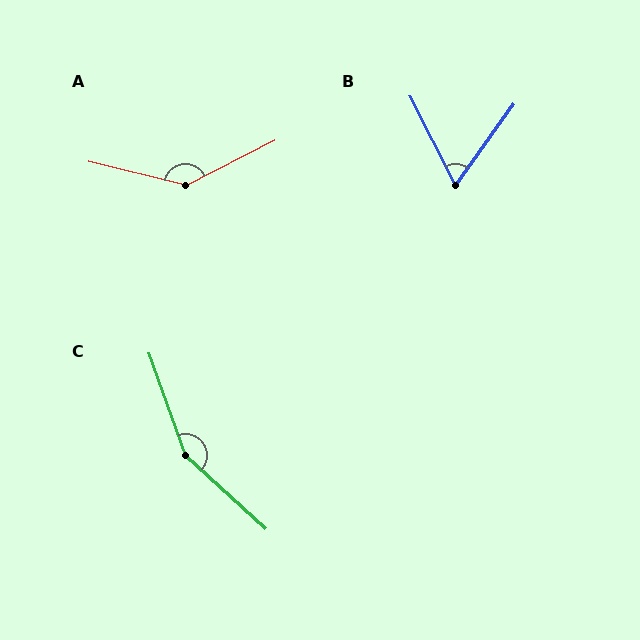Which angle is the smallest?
B, at approximately 62 degrees.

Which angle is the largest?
C, at approximately 152 degrees.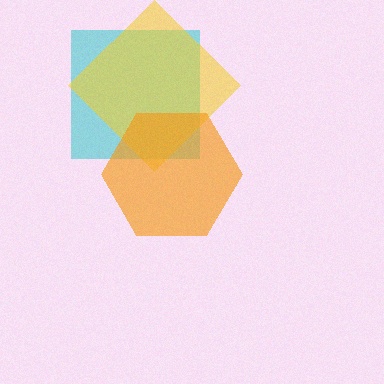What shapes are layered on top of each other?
The layered shapes are: a cyan square, a yellow diamond, an orange hexagon.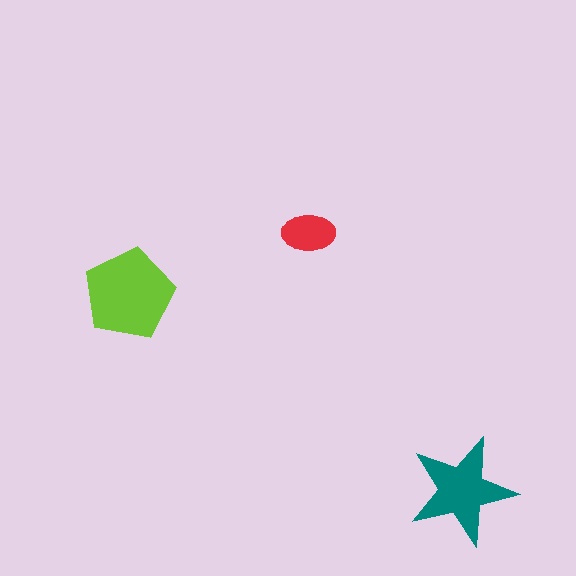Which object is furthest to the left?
The lime pentagon is leftmost.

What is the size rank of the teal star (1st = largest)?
2nd.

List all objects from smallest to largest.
The red ellipse, the teal star, the lime pentagon.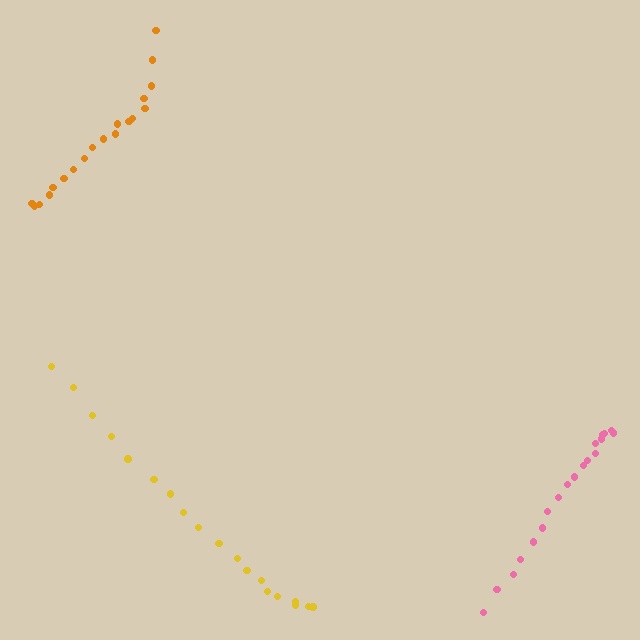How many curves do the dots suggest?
There are 3 distinct paths.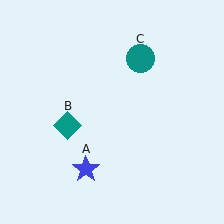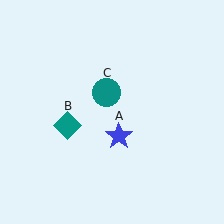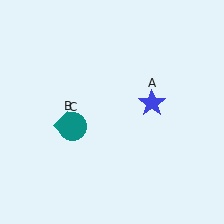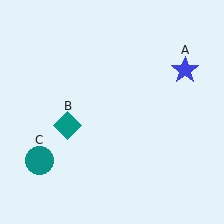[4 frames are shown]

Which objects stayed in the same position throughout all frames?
Teal diamond (object B) remained stationary.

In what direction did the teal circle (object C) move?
The teal circle (object C) moved down and to the left.